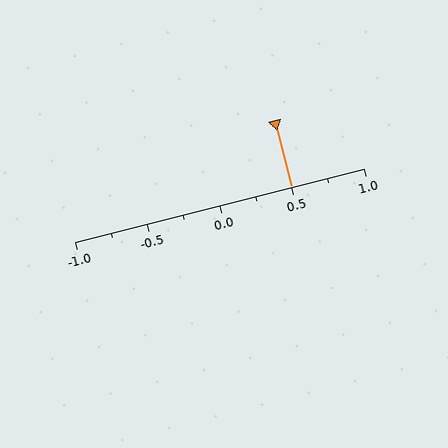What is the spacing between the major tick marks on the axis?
The major ticks are spaced 0.5 apart.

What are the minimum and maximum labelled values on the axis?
The axis runs from -1.0 to 1.0.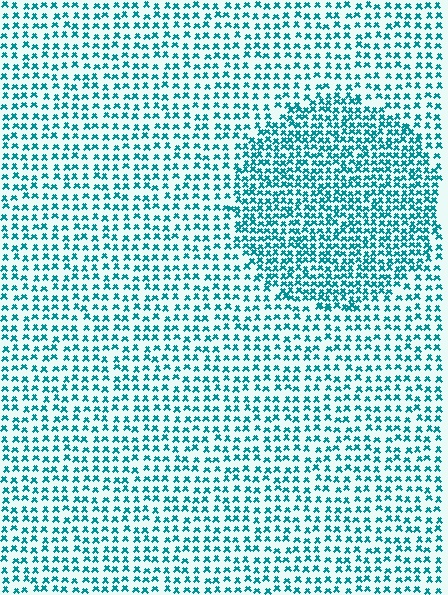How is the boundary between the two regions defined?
The boundary is defined by a change in element density (approximately 1.8x ratio). All elements are the same color, size, and shape.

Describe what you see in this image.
The image contains small teal elements arranged at two different densities. A circle-shaped region is visible where the elements are more densely packed than the surrounding area.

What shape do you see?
I see a circle.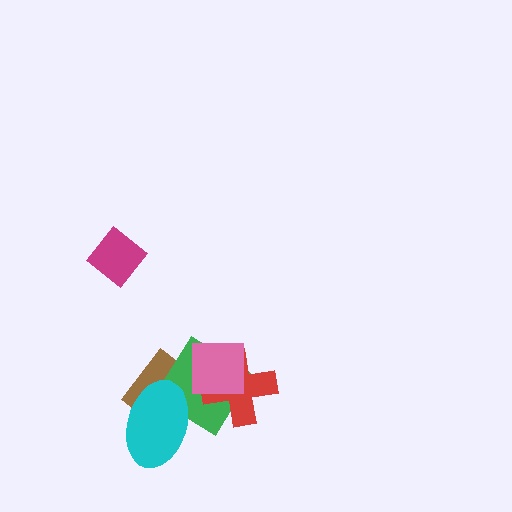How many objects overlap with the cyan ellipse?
2 objects overlap with the cyan ellipse.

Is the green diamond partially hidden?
Yes, it is partially covered by another shape.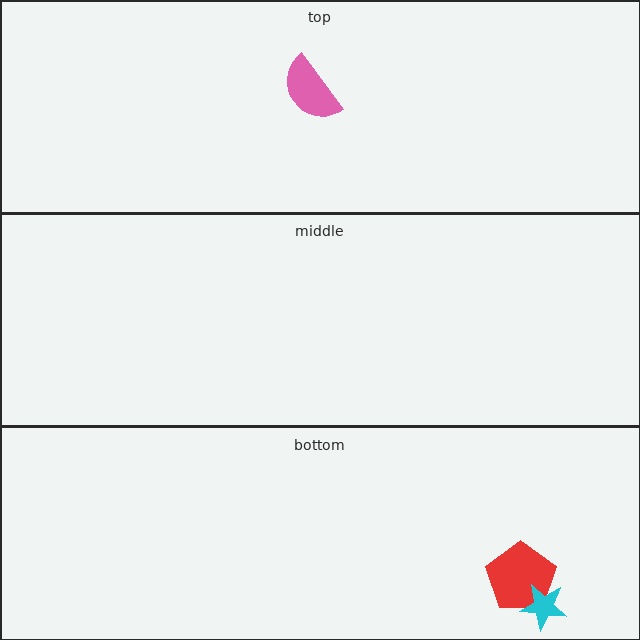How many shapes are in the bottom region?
2.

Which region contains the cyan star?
The bottom region.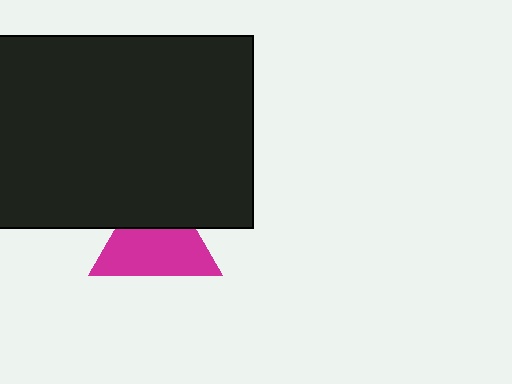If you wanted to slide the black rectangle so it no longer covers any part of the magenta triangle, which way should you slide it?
Slide it up — that is the most direct way to separate the two shapes.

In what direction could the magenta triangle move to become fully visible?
The magenta triangle could move down. That would shift it out from behind the black rectangle entirely.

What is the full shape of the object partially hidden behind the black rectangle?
The partially hidden object is a magenta triangle.